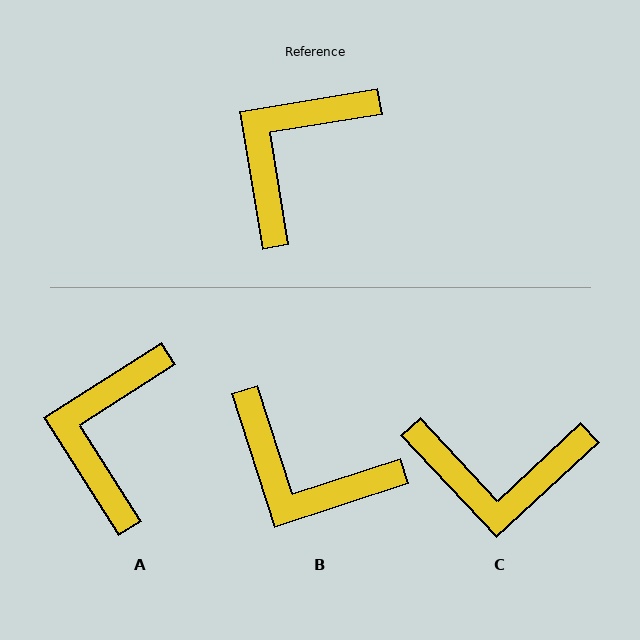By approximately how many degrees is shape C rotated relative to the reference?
Approximately 124 degrees counter-clockwise.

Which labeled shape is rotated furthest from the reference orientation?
C, about 124 degrees away.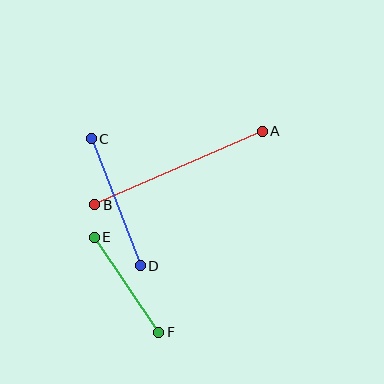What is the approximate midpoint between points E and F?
The midpoint is at approximately (127, 285) pixels.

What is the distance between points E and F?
The distance is approximately 115 pixels.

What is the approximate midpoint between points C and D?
The midpoint is at approximately (116, 202) pixels.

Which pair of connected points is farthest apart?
Points A and B are farthest apart.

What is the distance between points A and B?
The distance is approximately 183 pixels.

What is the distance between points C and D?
The distance is approximately 136 pixels.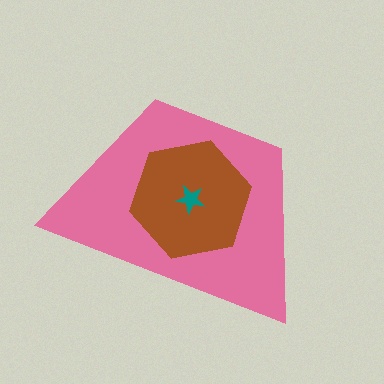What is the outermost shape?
The pink trapezoid.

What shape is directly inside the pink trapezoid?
The brown hexagon.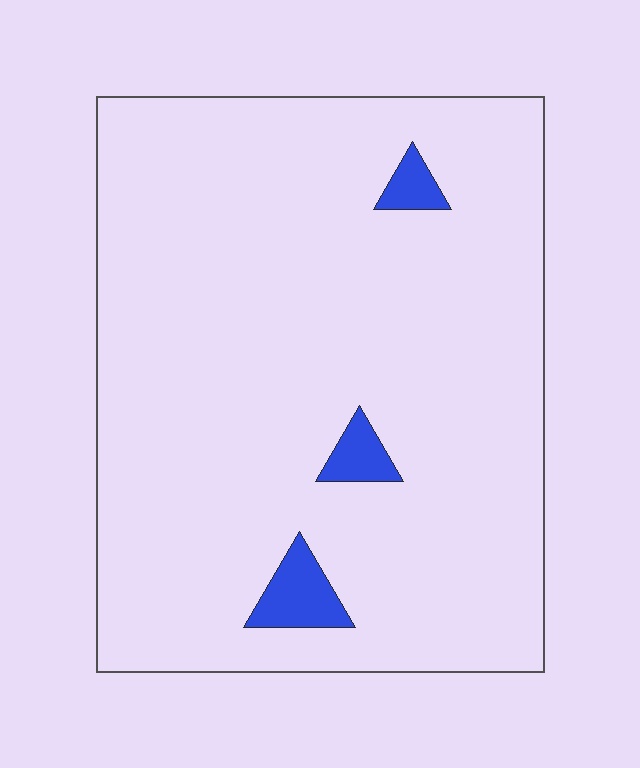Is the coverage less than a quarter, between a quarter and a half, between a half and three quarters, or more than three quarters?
Less than a quarter.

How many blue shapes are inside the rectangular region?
3.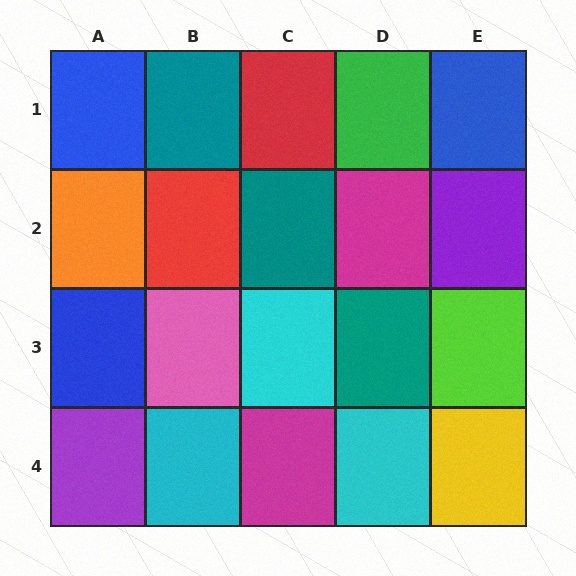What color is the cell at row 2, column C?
Teal.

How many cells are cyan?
3 cells are cyan.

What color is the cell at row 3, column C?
Cyan.